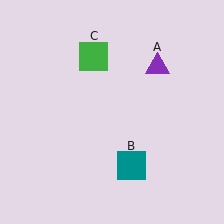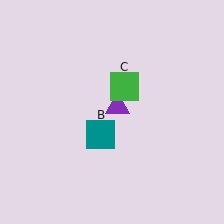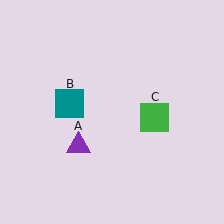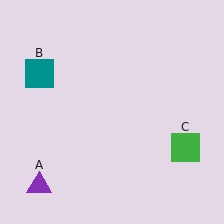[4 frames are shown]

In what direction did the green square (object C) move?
The green square (object C) moved down and to the right.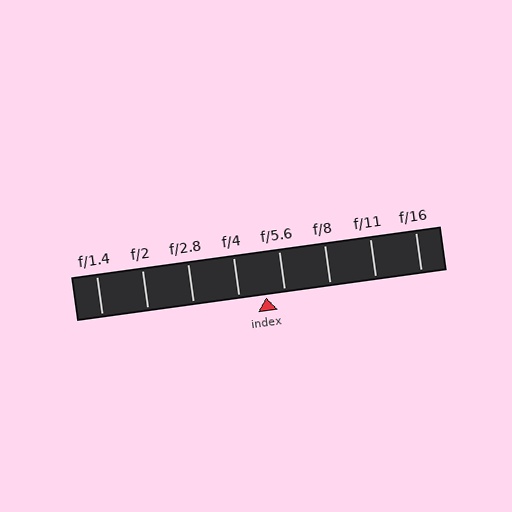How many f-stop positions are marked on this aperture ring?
There are 8 f-stop positions marked.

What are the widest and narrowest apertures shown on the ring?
The widest aperture shown is f/1.4 and the narrowest is f/16.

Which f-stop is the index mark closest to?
The index mark is closest to f/5.6.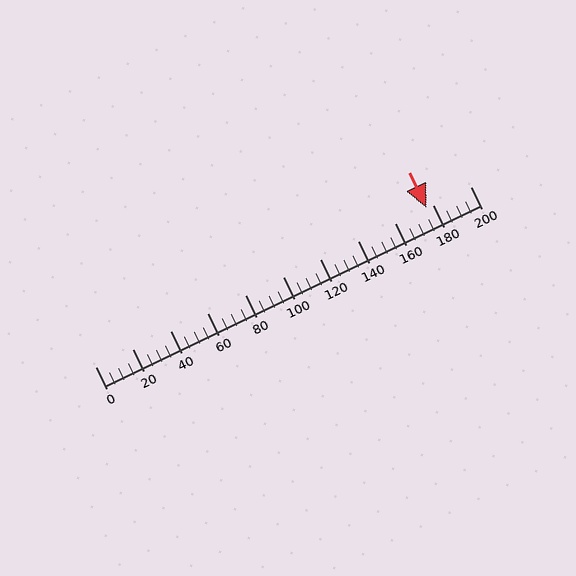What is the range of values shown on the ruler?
The ruler shows values from 0 to 200.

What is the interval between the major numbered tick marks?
The major tick marks are spaced 20 units apart.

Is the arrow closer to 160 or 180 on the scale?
The arrow is closer to 180.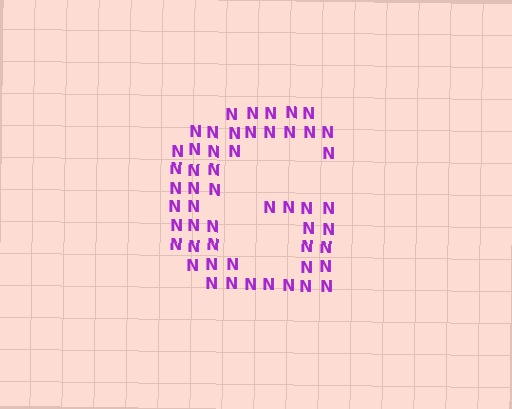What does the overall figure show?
The overall figure shows the letter G.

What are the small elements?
The small elements are letter N's.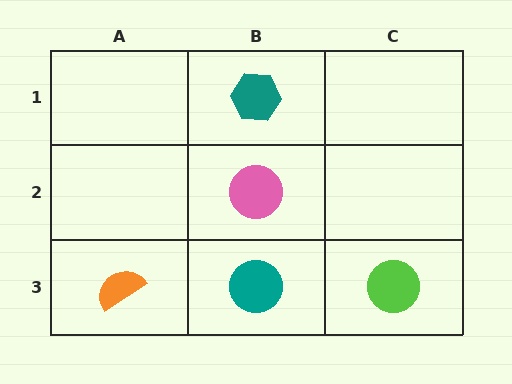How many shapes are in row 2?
1 shape.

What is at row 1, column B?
A teal hexagon.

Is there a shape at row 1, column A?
No, that cell is empty.